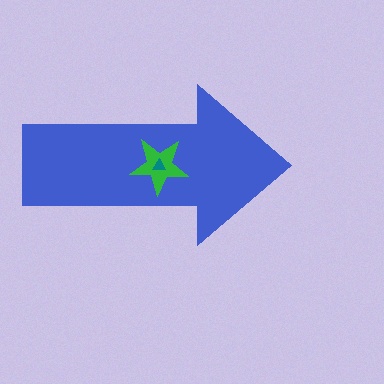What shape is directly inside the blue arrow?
The green star.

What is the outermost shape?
The blue arrow.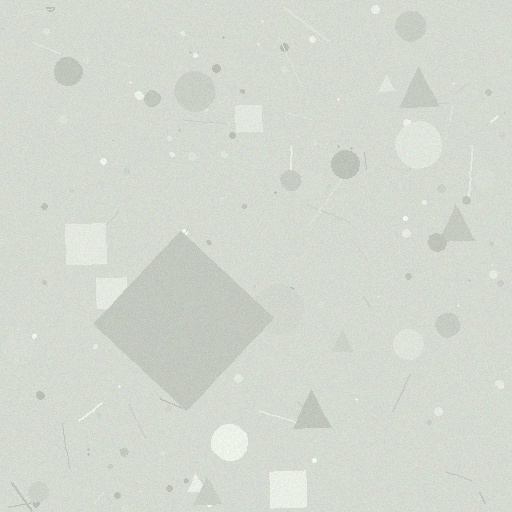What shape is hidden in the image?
A diamond is hidden in the image.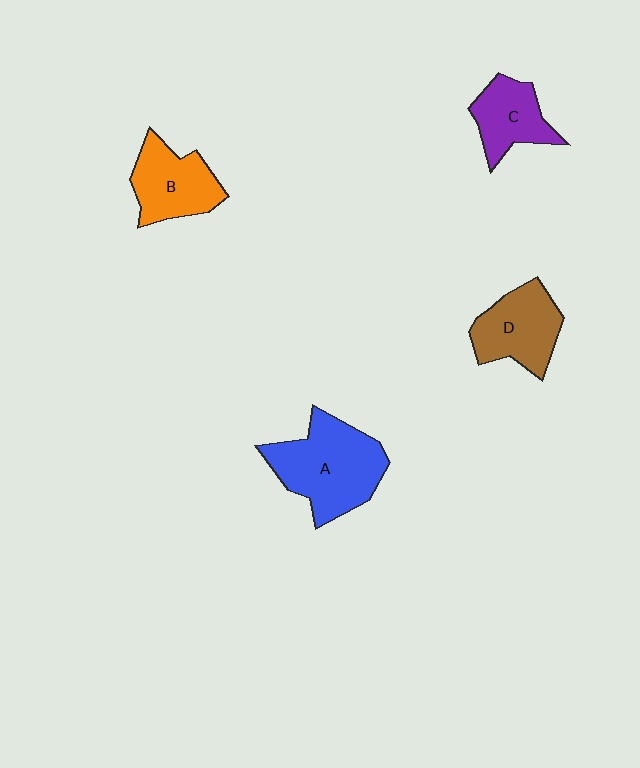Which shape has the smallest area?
Shape C (purple).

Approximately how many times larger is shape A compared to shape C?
Approximately 1.8 times.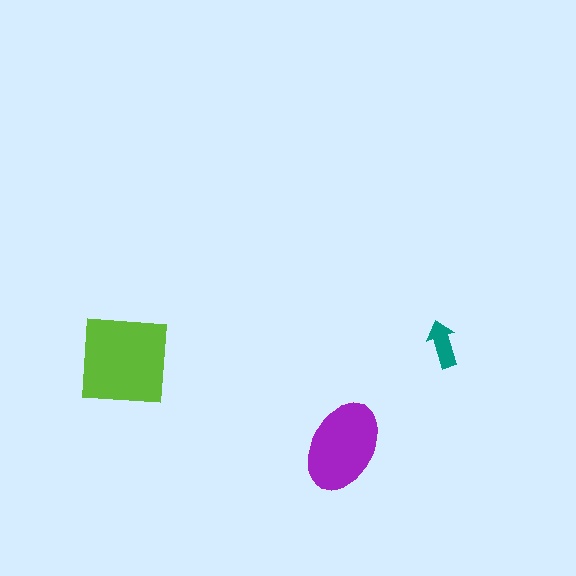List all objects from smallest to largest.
The teal arrow, the purple ellipse, the lime square.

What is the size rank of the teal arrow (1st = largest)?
3rd.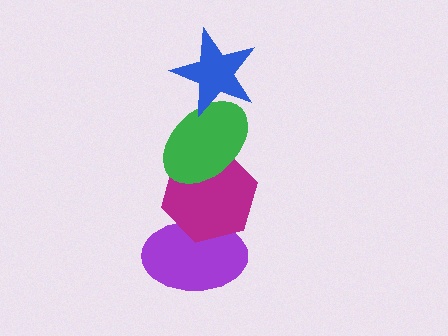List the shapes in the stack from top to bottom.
From top to bottom: the blue star, the green ellipse, the magenta hexagon, the purple ellipse.